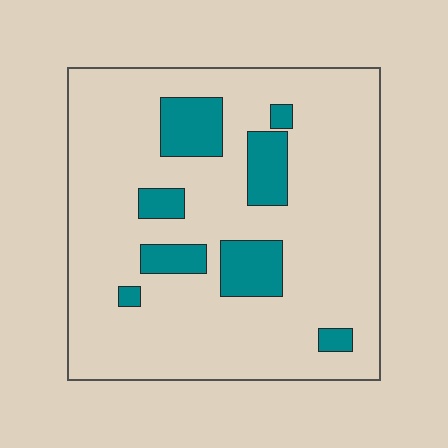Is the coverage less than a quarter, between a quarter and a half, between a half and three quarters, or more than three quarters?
Less than a quarter.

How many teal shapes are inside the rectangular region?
8.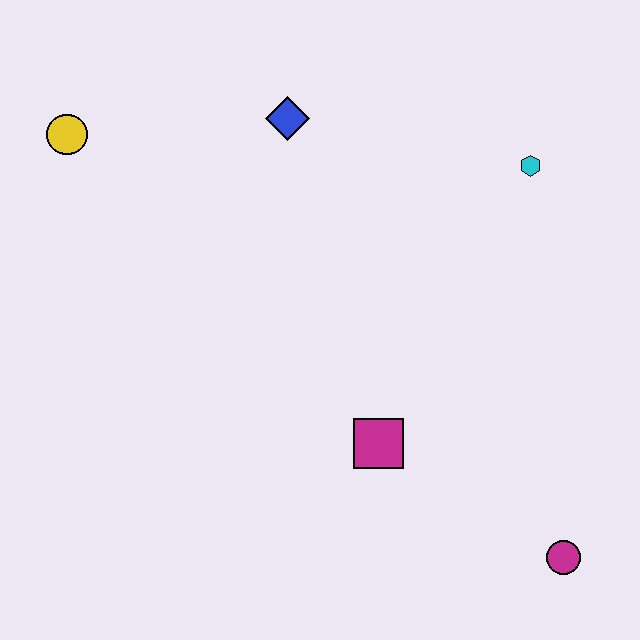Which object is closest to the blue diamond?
The yellow circle is closest to the blue diamond.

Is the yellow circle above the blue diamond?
No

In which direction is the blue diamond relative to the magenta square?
The blue diamond is above the magenta square.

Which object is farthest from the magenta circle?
The yellow circle is farthest from the magenta circle.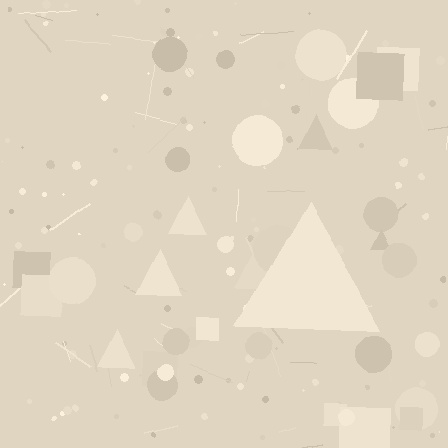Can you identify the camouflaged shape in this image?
The camouflaged shape is a triangle.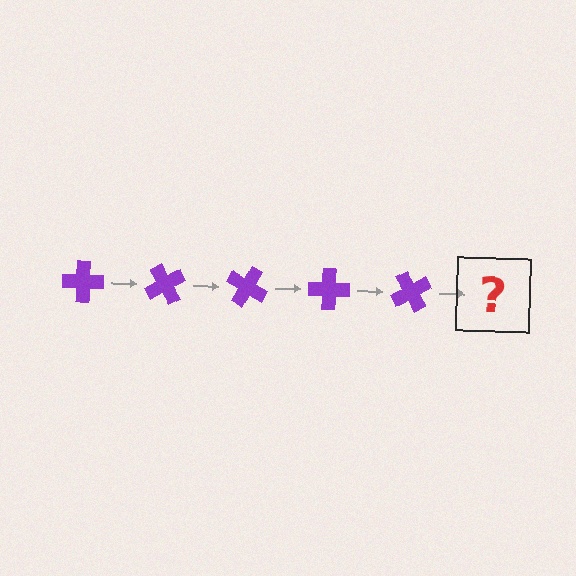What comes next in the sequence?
The next element should be a purple cross rotated 300 degrees.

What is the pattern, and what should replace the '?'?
The pattern is that the cross rotates 60 degrees each step. The '?' should be a purple cross rotated 300 degrees.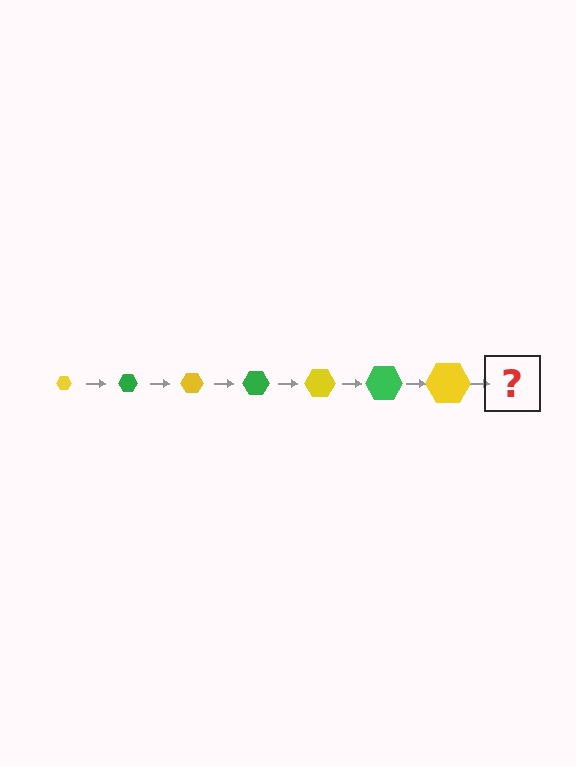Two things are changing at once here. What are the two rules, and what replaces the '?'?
The two rules are that the hexagon grows larger each step and the color cycles through yellow and green. The '?' should be a green hexagon, larger than the previous one.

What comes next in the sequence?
The next element should be a green hexagon, larger than the previous one.